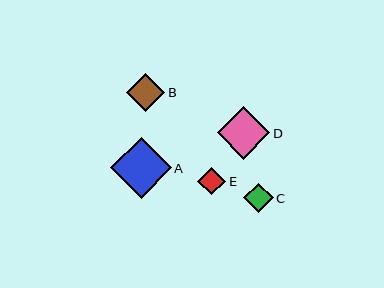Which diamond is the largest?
Diamond A is the largest with a size of approximately 61 pixels.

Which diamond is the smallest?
Diamond E is the smallest with a size of approximately 28 pixels.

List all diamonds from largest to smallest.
From largest to smallest: A, D, B, C, E.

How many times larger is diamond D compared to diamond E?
Diamond D is approximately 1.9 times the size of diamond E.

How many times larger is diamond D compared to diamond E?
Diamond D is approximately 1.9 times the size of diamond E.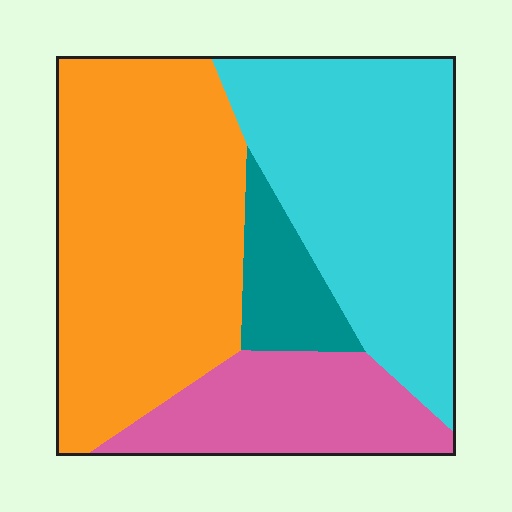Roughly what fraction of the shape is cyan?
Cyan takes up about one third (1/3) of the shape.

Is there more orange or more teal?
Orange.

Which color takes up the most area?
Orange, at roughly 40%.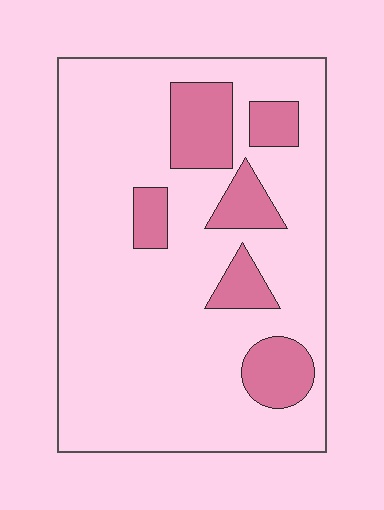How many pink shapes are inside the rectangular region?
6.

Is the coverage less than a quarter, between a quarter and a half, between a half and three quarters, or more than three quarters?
Less than a quarter.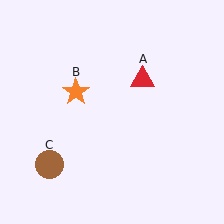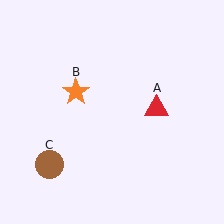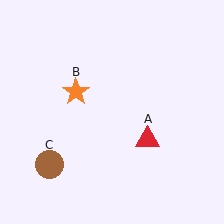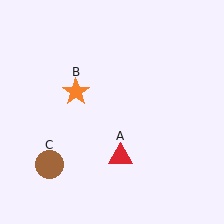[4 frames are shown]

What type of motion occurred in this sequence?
The red triangle (object A) rotated clockwise around the center of the scene.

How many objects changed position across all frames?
1 object changed position: red triangle (object A).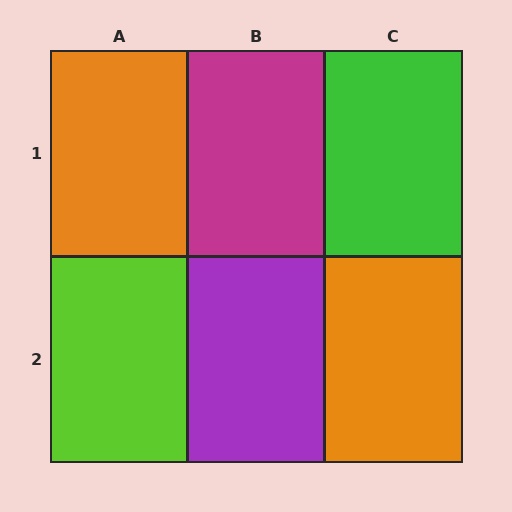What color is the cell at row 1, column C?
Green.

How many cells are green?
1 cell is green.